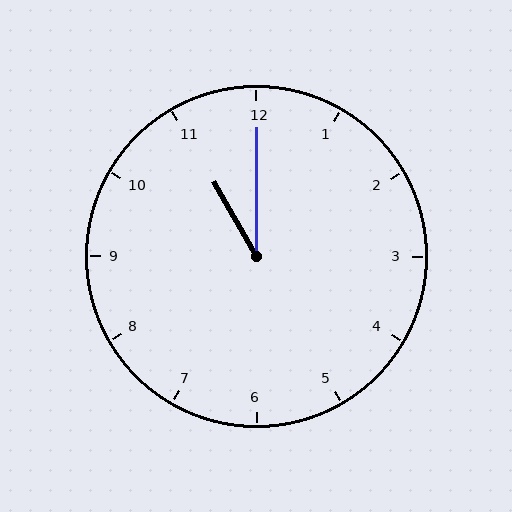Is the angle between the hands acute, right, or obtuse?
It is acute.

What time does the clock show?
11:00.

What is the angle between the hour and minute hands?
Approximately 30 degrees.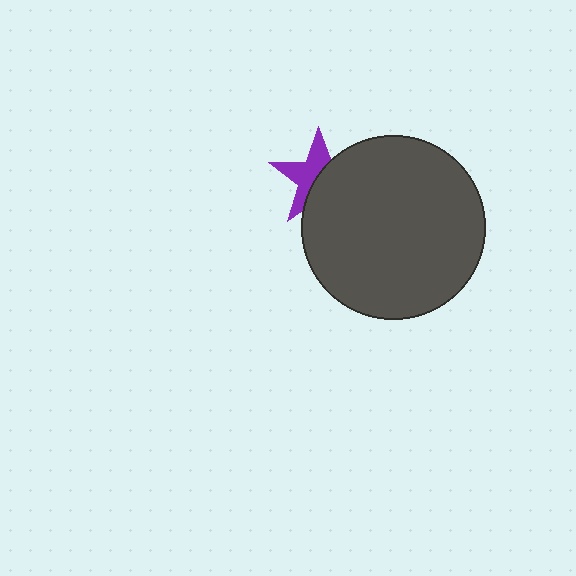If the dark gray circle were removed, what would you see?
You would see the complete purple star.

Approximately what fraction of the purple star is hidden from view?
Roughly 50% of the purple star is hidden behind the dark gray circle.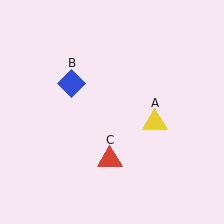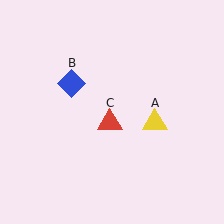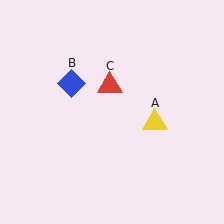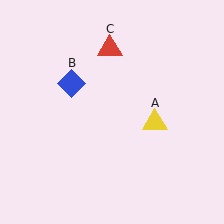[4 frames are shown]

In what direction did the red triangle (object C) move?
The red triangle (object C) moved up.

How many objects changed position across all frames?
1 object changed position: red triangle (object C).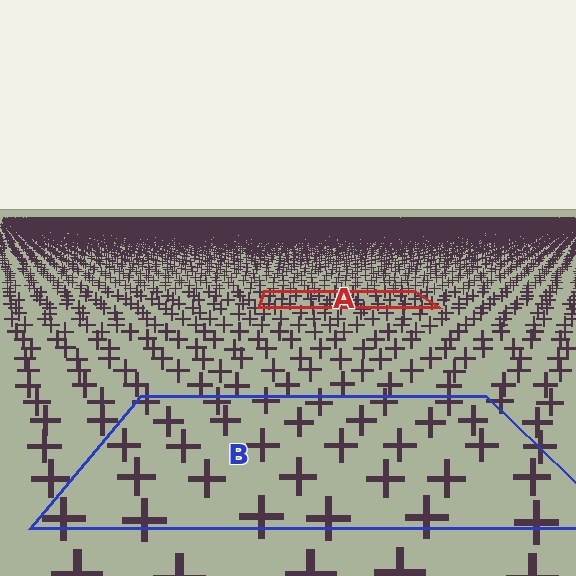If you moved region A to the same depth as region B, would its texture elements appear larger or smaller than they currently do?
They would appear larger. At a closer depth, the same texture elements are projected at a bigger on-screen size.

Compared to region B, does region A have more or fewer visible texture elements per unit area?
Region A has more texture elements per unit area — they are packed more densely because it is farther away.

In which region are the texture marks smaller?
The texture marks are smaller in region A, because it is farther away.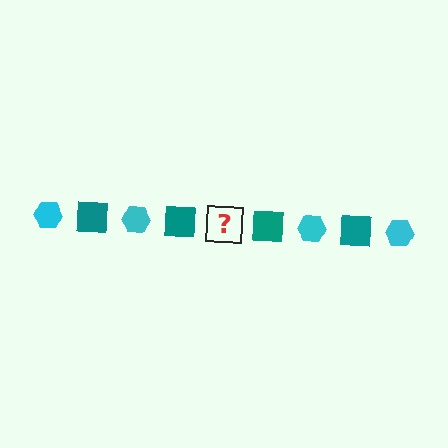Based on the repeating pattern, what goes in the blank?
The blank should be a cyan hexagon.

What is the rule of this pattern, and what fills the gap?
The rule is that the pattern alternates between cyan hexagon and teal square. The gap should be filled with a cyan hexagon.